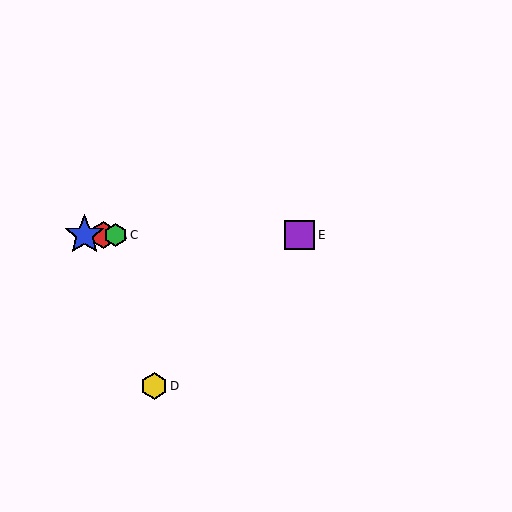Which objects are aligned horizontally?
Objects A, B, C, E are aligned horizontally.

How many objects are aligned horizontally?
4 objects (A, B, C, E) are aligned horizontally.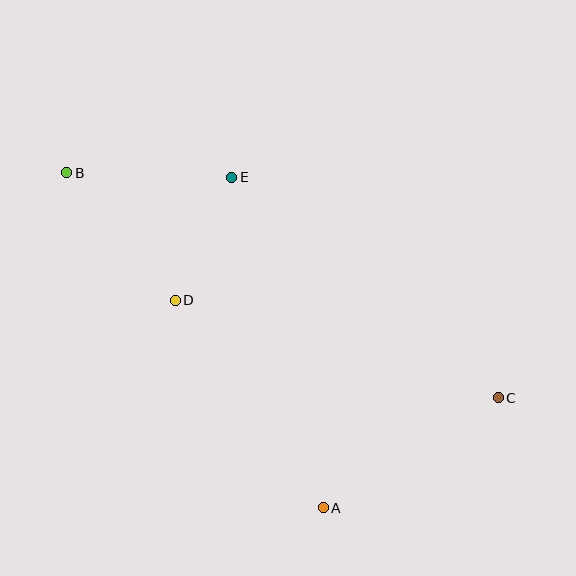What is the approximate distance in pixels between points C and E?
The distance between C and E is approximately 346 pixels.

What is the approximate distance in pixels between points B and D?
The distance between B and D is approximately 168 pixels.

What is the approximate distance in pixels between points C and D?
The distance between C and D is approximately 337 pixels.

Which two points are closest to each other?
Points D and E are closest to each other.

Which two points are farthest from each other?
Points B and C are farthest from each other.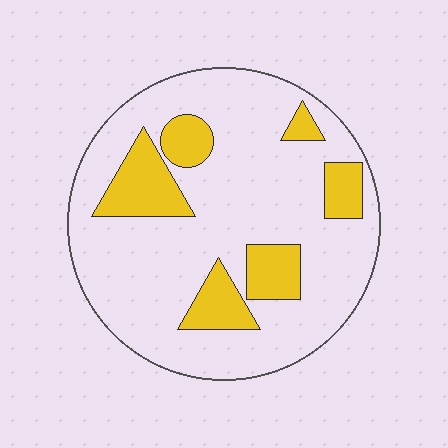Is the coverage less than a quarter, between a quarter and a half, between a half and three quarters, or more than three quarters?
Less than a quarter.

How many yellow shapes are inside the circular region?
6.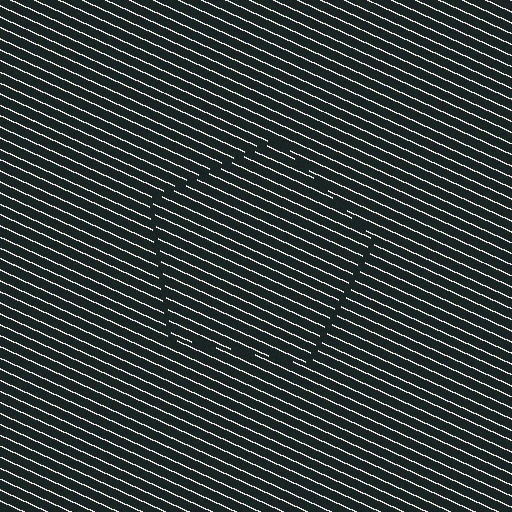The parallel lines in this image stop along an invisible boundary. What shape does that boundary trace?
An illusory pentagon. The interior of the shape contains the same grating, shifted by half a period — the contour is defined by the phase discontinuity where line-ends from the inner and outer gratings abut.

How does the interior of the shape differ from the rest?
The interior of the shape contains the same grating, shifted by half a period — the contour is defined by the phase discontinuity where line-ends from the inner and outer gratings abut.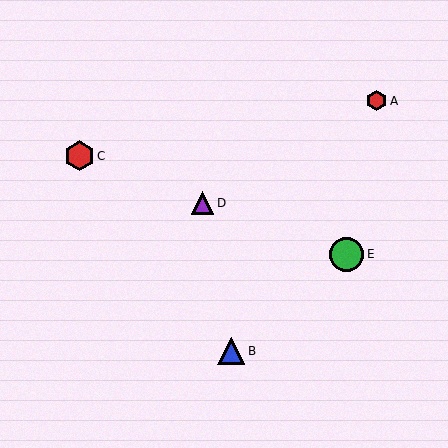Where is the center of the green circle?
The center of the green circle is at (347, 254).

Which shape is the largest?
The green circle (labeled E) is the largest.